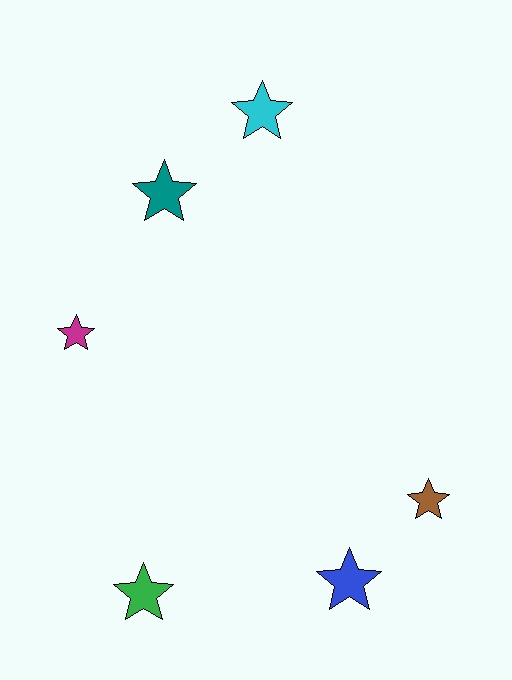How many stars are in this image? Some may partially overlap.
There are 6 stars.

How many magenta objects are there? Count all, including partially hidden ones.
There is 1 magenta object.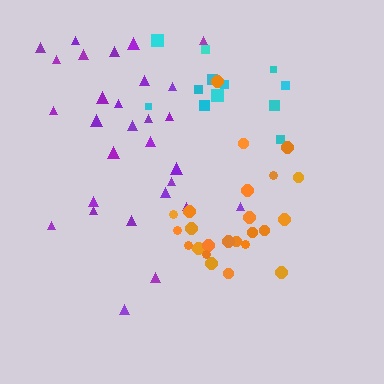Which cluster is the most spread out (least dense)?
Cyan.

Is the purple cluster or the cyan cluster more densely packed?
Purple.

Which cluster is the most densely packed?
Orange.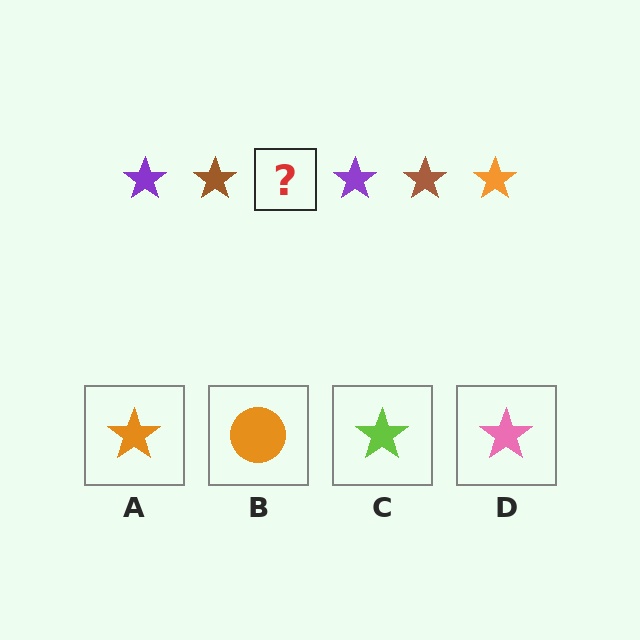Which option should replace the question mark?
Option A.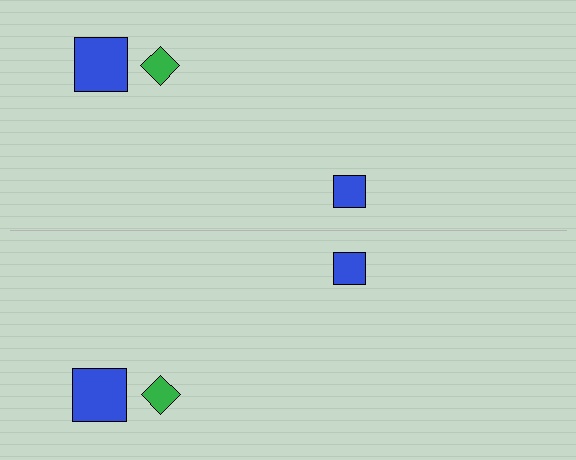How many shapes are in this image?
There are 6 shapes in this image.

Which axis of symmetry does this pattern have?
The pattern has a horizontal axis of symmetry running through the center of the image.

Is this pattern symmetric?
Yes, this pattern has bilateral (reflection) symmetry.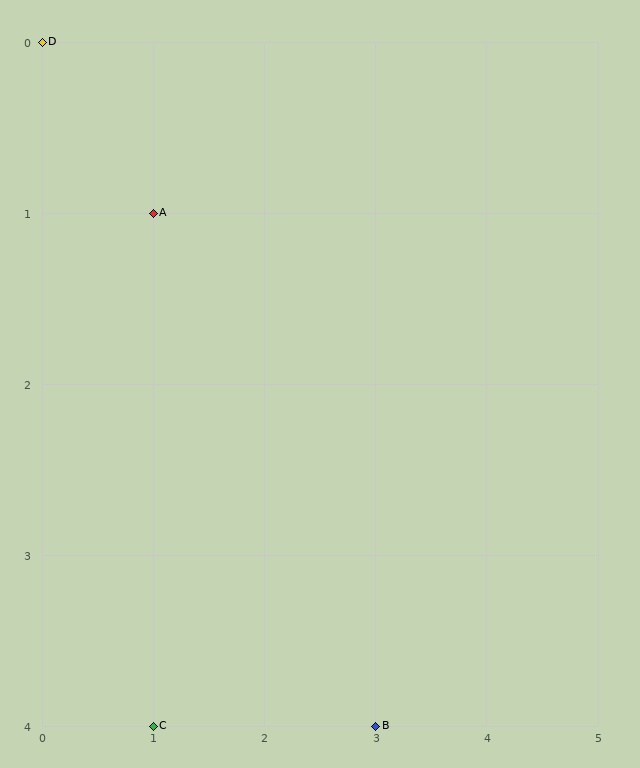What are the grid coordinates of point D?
Point D is at grid coordinates (0, 0).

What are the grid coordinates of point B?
Point B is at grid coordinates (3, 4).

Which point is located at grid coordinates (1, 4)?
Point C is at (1, 4).